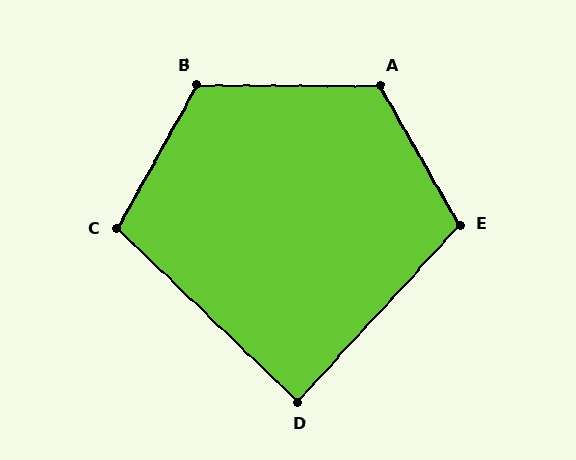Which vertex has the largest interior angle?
A, at approximately 120 degrees.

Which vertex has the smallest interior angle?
D, at approximately 89 degrees.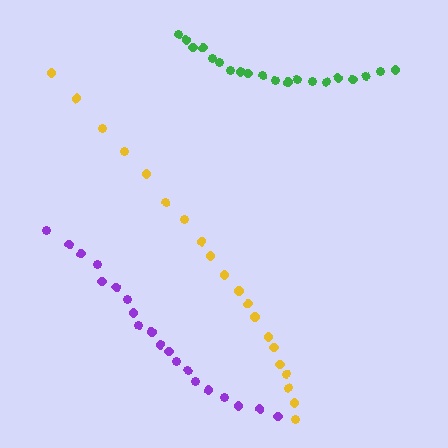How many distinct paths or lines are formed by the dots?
There are 3 distinct paths.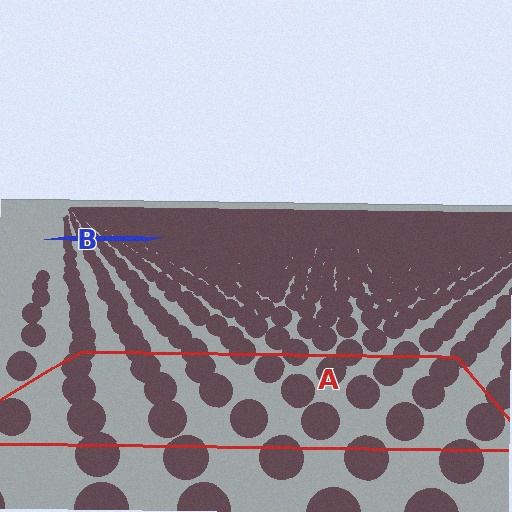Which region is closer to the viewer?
Region A is closer. The texture elements there are larger and more spread out.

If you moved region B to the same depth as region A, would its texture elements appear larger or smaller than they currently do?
They would appear larger. At a closer depth, the same texture elements are projected at a bigger on-screen size.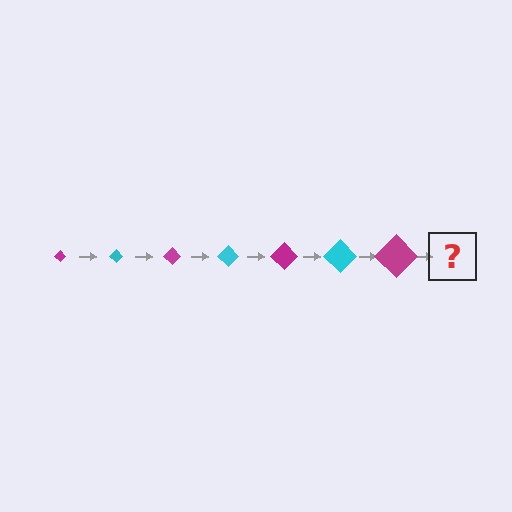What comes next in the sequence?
The next element should be a cyan diamond, larger than the previous one.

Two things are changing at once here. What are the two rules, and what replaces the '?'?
The two rules are that the diamond grows larger each step and the color cycles through magenta and cyan. The '?' should be a cyan diamond, larger than the previous one.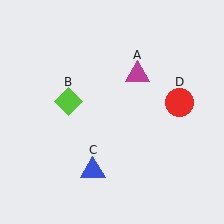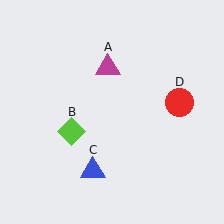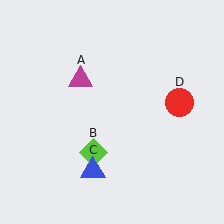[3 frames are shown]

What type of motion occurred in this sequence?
The magenta triangle (object A), lime diamond (object B) rotated counterclockwise around the center of the scene.